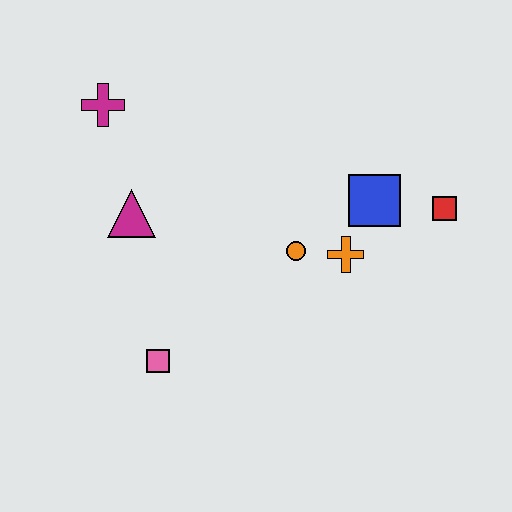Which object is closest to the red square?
The blue square is closest to the red square.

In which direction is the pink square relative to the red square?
The pink square is to the left of the red square.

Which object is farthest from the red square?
The magenta cross is farthest from the red square.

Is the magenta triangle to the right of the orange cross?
No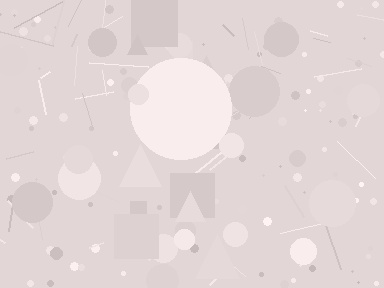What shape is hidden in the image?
A circle is hidden in the image.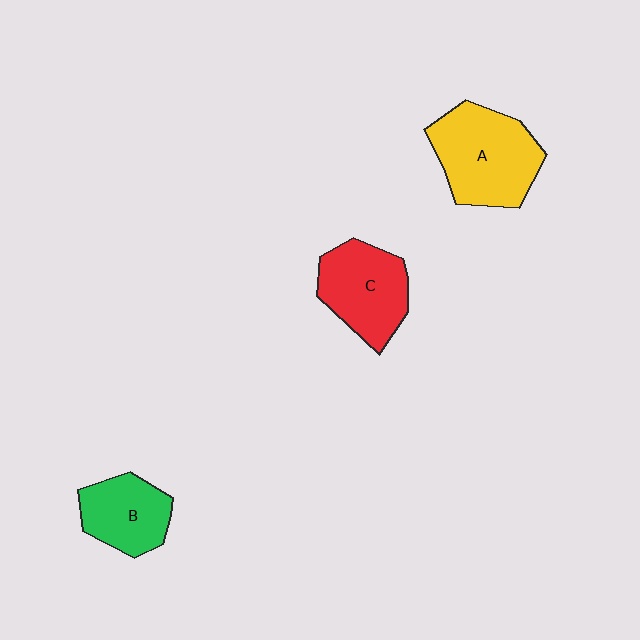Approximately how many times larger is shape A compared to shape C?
Approximately 1.2 times.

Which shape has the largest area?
Shape A (yellow).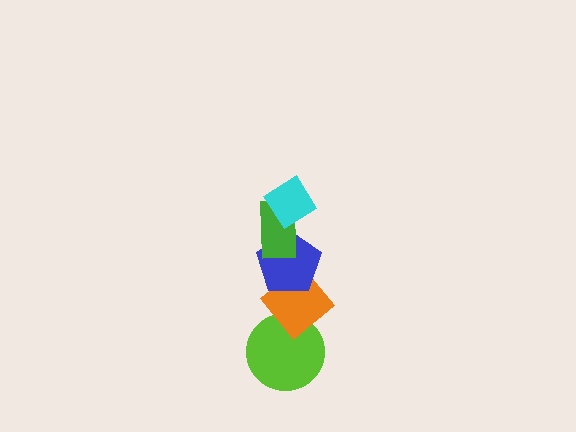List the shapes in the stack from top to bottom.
From top to bottom: the cyan diamond, the green rectangle, the blue pentagon, the orange diamond, the lime circle.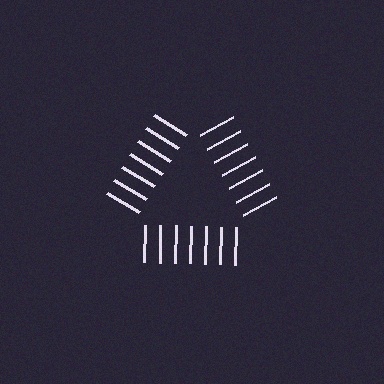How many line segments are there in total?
21 — 7 along each of the 3 edges.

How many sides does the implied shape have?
3 sides — the line-ends trace a triangle.